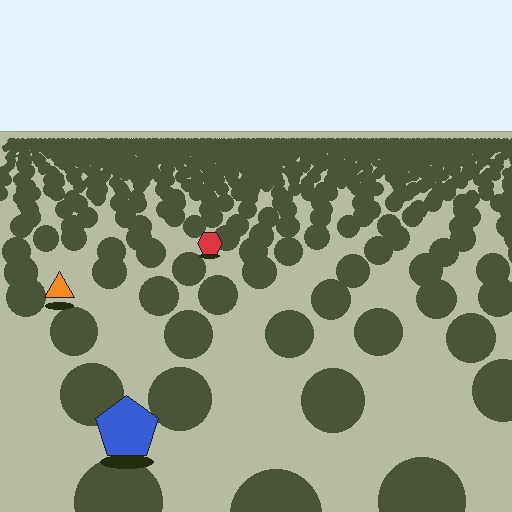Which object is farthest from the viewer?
The red hexagon is farthest from the viewer. It appears smaller and the ground texture around it is denser.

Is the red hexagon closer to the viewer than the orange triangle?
No. The orange triangle is closer — you can tell from the texture gradient: the ground texture is coarser near it.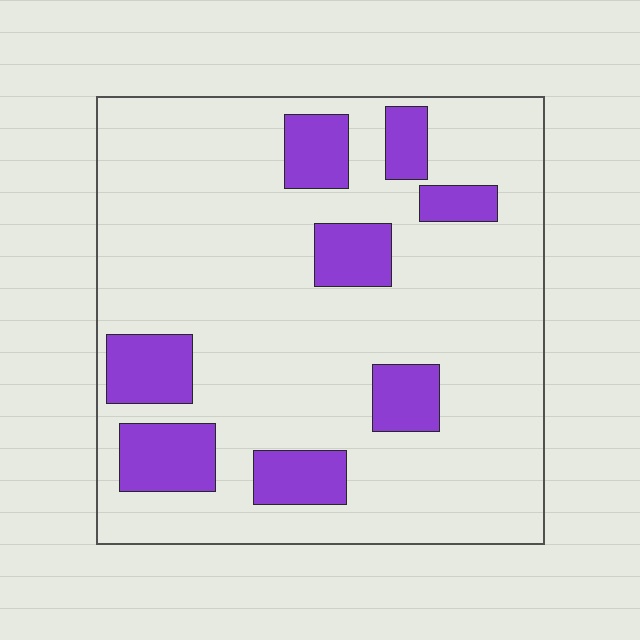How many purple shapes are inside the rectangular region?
8.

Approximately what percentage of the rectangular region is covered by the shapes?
Approximately 20%.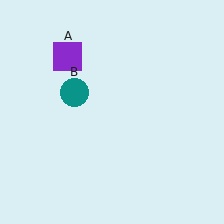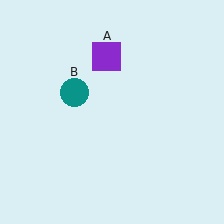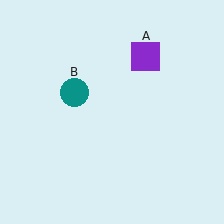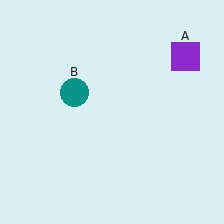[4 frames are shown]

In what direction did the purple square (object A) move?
The purple square (object A) moved right.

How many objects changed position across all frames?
1 object changed position: purple square (object A).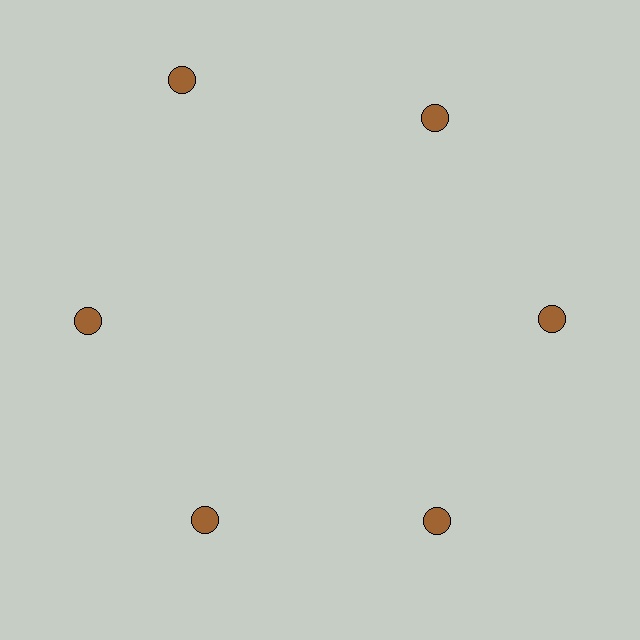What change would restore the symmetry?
The symmetry would be restored by moving it inward, back onto the ring so that all 6 circles sit at equal angles and equal distance from the center.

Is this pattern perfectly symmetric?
No. The 6 brown circles are arranged in a ring, but one element near the 11 o'clock position is pushed outward from the center, breaking the 6-fold rotational symmetry.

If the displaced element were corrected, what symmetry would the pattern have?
It would have 6-fold rotational symmetry — the pattern would map onto itself every 60 degrees.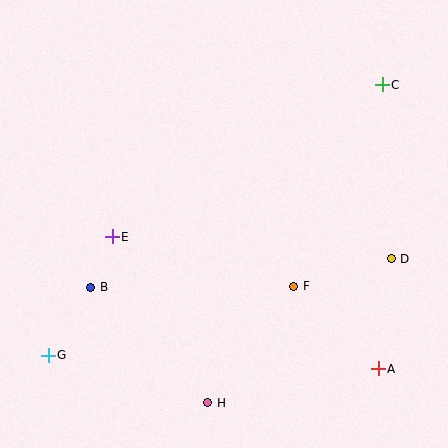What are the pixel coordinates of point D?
Point D is at (391, 259).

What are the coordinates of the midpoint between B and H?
The midpoint between B and H is at (149, 345).